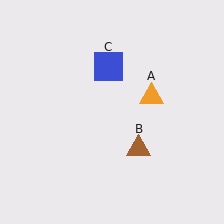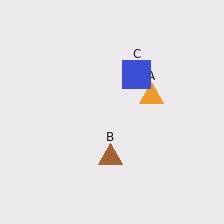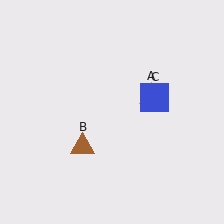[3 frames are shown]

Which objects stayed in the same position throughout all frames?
Orange triangle (object A) remained stationary.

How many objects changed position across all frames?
2 objects changed position: brown triangle (object B), blue square (object C).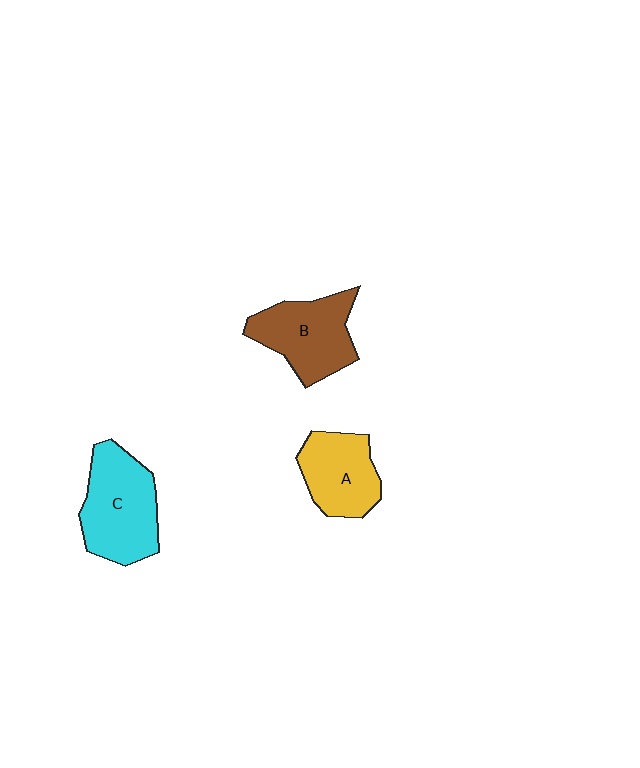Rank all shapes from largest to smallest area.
From largest to smallest: C (cyan), B (brown), A (yellow).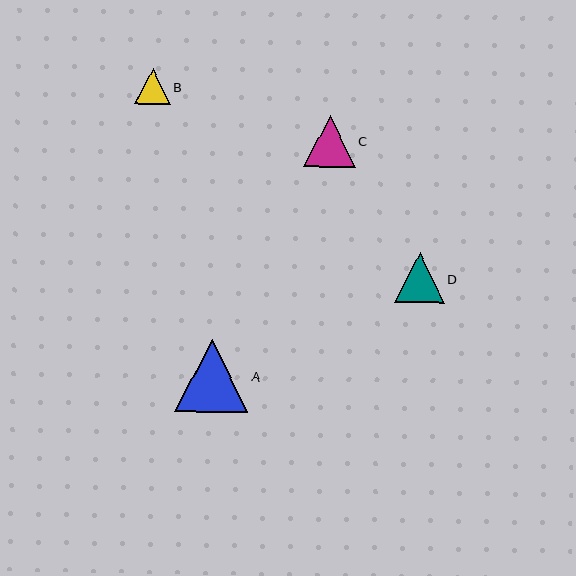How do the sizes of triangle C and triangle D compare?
Triangle C and triangle D are approximately the same size.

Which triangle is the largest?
Triangle A is the largest with a size of approximately 73 pixels.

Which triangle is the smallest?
Triangle B is the smallest with a size of approximately 35 pixels.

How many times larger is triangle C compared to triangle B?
Triangle C is approximately 1.5 times the size of triangle B.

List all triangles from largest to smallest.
From largest to smallest: A, C, D, B.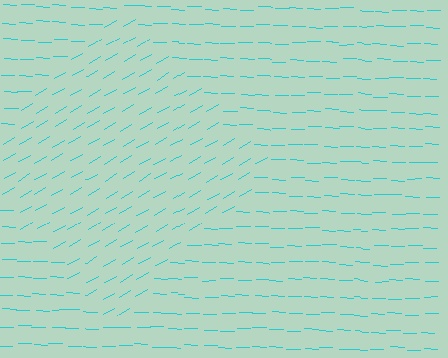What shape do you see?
I see a diamond.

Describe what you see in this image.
The image is filled with small cyan line segments. A diamond region in the image has lines oriented differently from the surrounding lines, creating a visible texture boundary.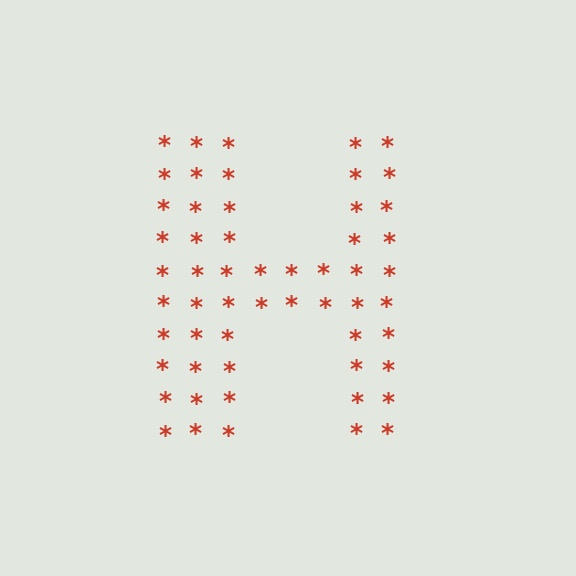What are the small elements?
The small elements are asterisks.